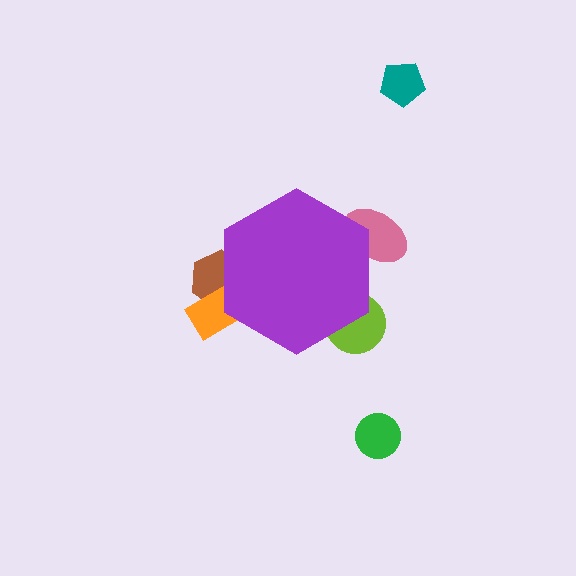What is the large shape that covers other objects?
A purple hexagon.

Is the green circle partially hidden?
No, the green circle is fully visible.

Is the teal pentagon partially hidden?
No, the teal pentagon is fully visible.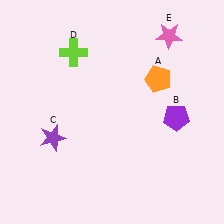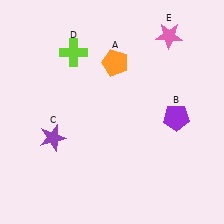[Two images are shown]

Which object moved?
The orange pentagon (A) moved left.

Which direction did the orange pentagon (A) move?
The orange pentagon (A) moved left.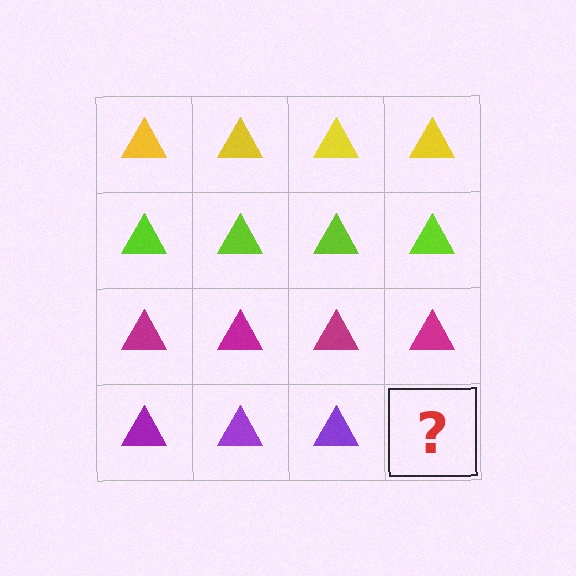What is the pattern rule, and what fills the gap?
The rule is that each row has a consistent color. The gap should be filled with a purple triangle.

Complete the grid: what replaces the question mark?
The question mark should be replaced with a purple triangle.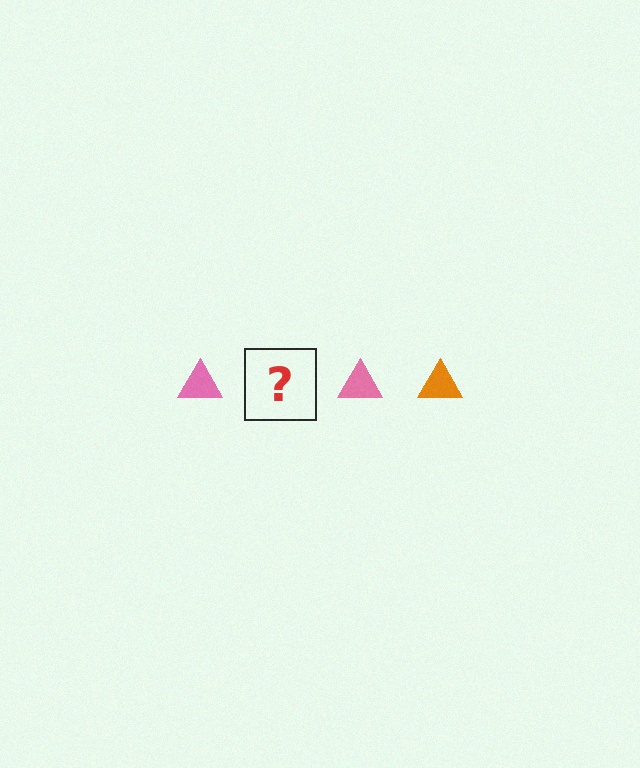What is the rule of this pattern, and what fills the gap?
The rule is that the pattern cycles through pink, orange triangles. The gap should be filled with an orange triangle.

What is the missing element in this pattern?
The missing element is an orange triangle.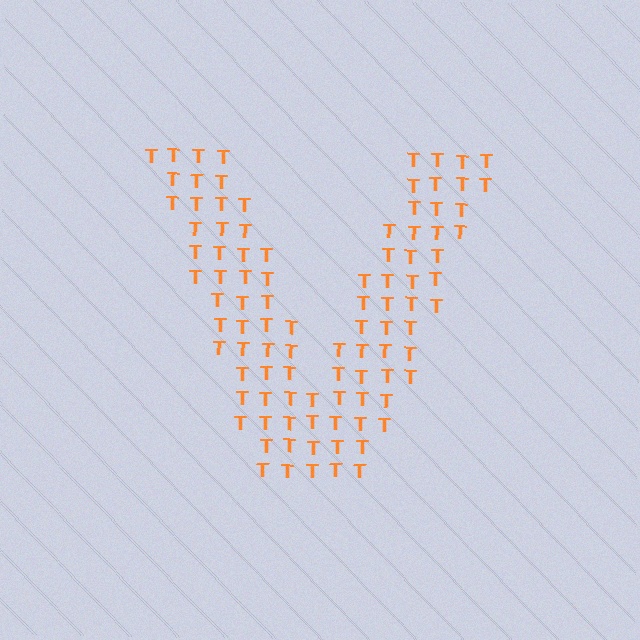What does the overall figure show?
The overall figure shows the letter V.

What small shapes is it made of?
It is made of small letter T's.